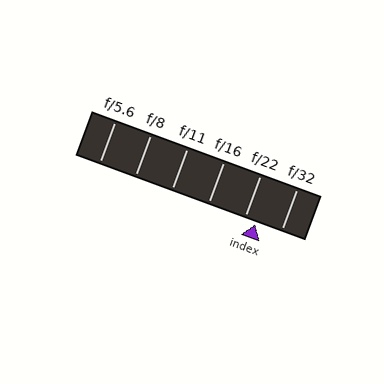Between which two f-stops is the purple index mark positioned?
The index mark is between f/22 and f/32.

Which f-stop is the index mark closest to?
The index mark is closest to f/22.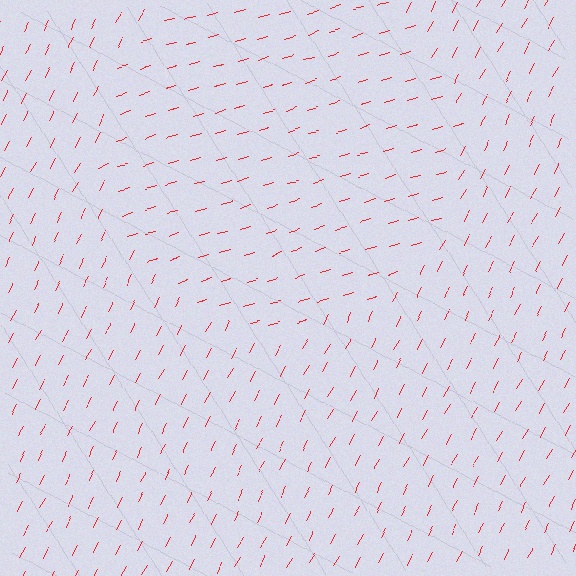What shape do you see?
I see a circle.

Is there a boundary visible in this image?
Yes, there is a texture boundary formed by a change in line orientation.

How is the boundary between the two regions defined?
The boundary is defined purely by a change in line orientation (approximately 45 degrees difference). All lines are the same color and thickness.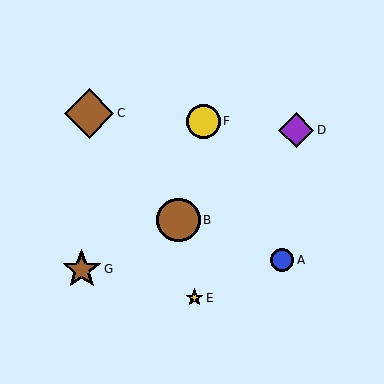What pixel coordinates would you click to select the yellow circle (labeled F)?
Click at (203, 121) to select the yellow circle F.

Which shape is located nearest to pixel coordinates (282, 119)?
The purple diamond (labeled D) at (296, 130) is nearest to that location.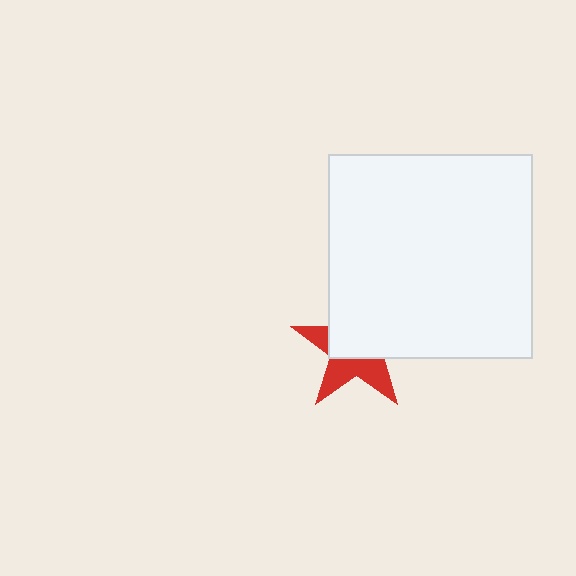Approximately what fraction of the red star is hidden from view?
Roughly 57% of the red star is hidden behind the white square.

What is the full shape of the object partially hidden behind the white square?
The partially hidden object is a red star.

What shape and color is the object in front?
The object in front is a white square.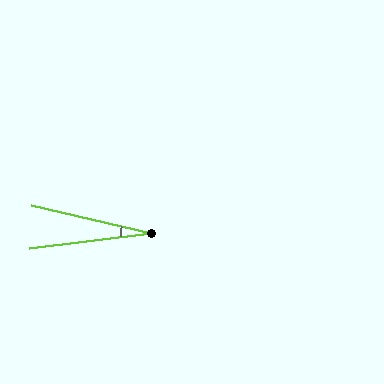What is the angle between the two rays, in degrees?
Approximately 20 degrees.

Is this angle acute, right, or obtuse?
It is acute.